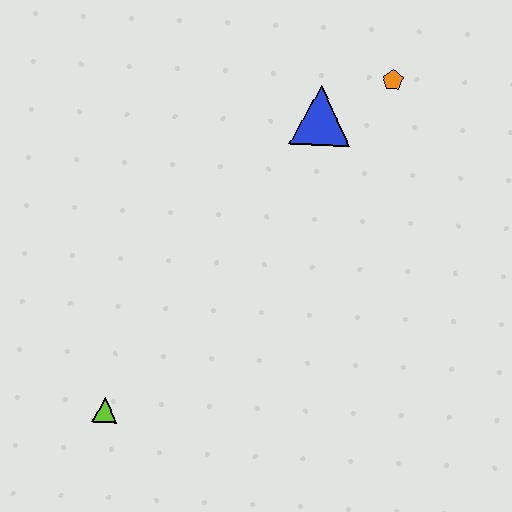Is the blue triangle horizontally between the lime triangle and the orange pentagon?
Yes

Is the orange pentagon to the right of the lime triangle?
Yes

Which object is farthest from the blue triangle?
The lime triangle is farthest from the blue triangle.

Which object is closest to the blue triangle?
The orange pentagon is closest to the blue triangle.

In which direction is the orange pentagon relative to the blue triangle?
The orange pentagon is to the right of the blue triangle.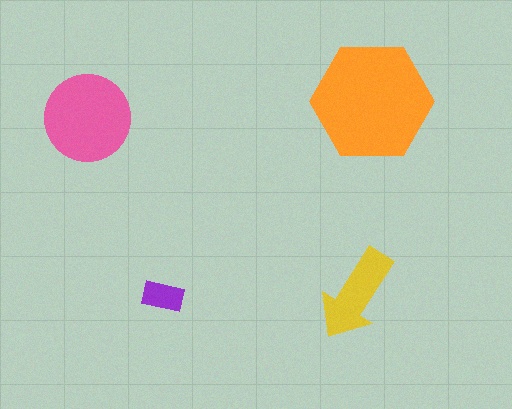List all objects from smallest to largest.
The purple rectangle, the yellow arrow, the pink circle, the orange hexagon.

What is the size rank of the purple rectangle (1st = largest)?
4th.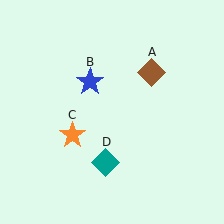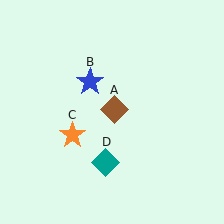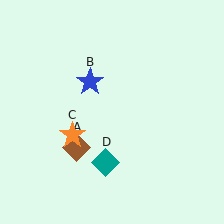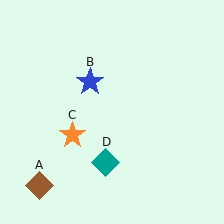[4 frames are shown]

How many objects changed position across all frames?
1 object changed position: brown diamond (object A).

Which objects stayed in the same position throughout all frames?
Blue star (object B) and orange star (object C) and teal diamond (object D) remained stationary.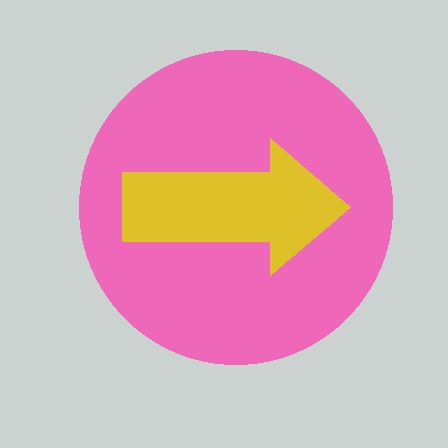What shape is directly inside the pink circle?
The yellow arrow.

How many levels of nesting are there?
2.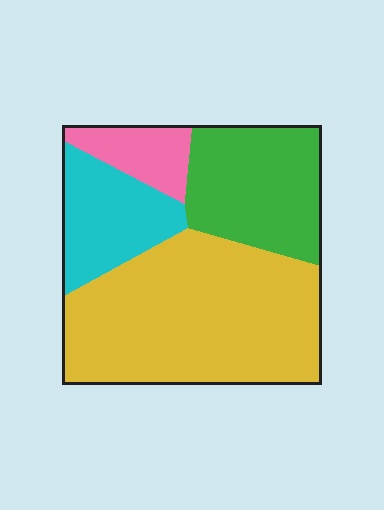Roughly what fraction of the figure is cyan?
Cyan covers 17% of the figure.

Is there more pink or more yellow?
Yellow.